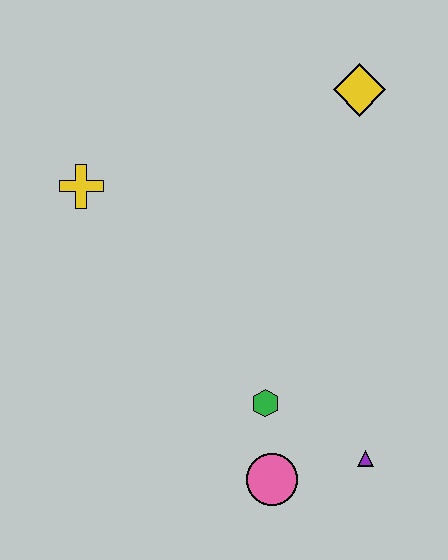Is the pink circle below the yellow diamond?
Yes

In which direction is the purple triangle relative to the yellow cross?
The purple triangle is to the right of the yellow cross.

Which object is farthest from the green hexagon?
The yellow diamond is farthest from the green hexagon.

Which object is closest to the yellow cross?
The green hexagon is closest to the yellow cross.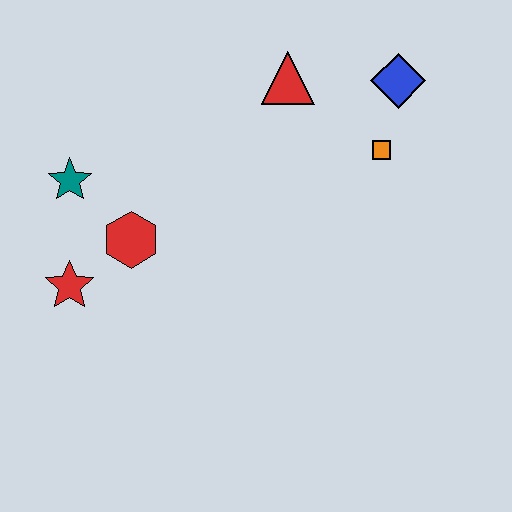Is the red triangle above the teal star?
Yes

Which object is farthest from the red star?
The blue diamond is farthest from the red star.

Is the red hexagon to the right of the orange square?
No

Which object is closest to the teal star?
The red hexagon is closest to the teal star.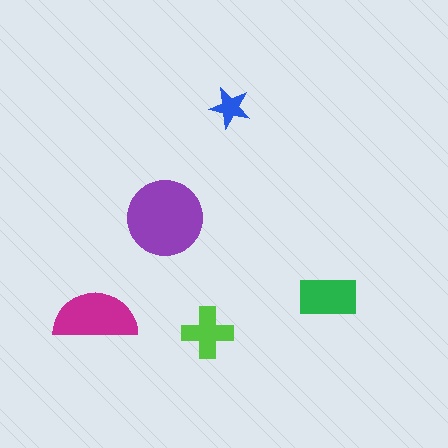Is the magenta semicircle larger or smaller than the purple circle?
Smaller.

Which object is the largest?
The purple circle.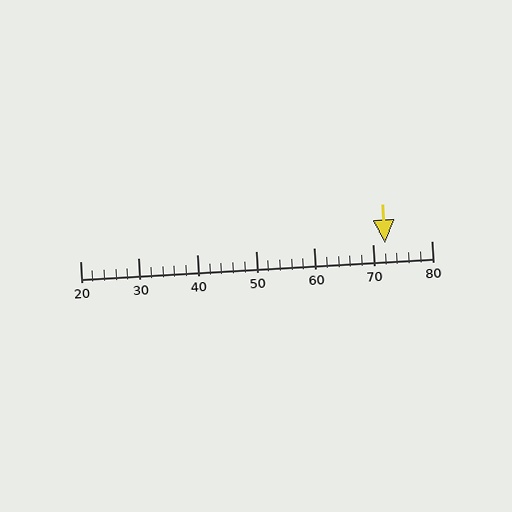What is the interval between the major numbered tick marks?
The major tick marks are spaced 10 units apart.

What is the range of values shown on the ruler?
The ruler shows values from 20 to 80.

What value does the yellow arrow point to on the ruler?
The yellow arrow points to approximately 72.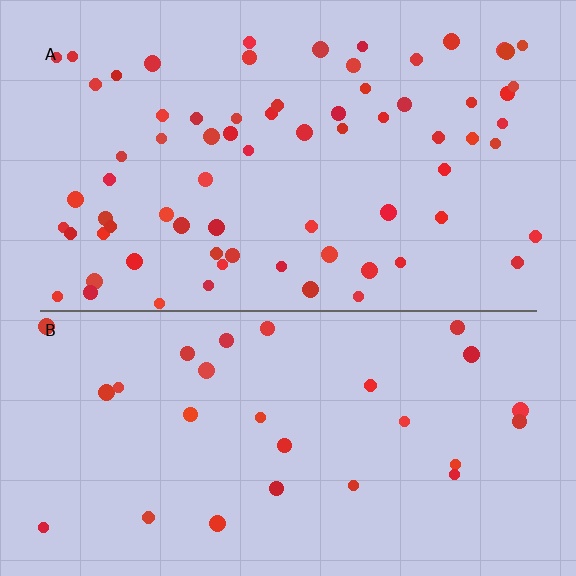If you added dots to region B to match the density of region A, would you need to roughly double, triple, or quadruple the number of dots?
Approximately triple.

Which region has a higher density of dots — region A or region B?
A (the top).